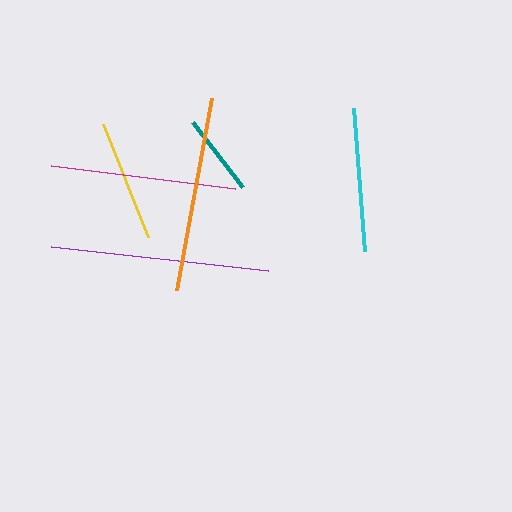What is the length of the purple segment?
The purple segment is approximately 218 pixels long.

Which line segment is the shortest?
The teal line is the shortest at approximately 82 pixels.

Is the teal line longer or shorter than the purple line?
The purple line is longer than the teal line.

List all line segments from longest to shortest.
From longest to shortest: purple, orange, magenta, cyan, yellow, teal.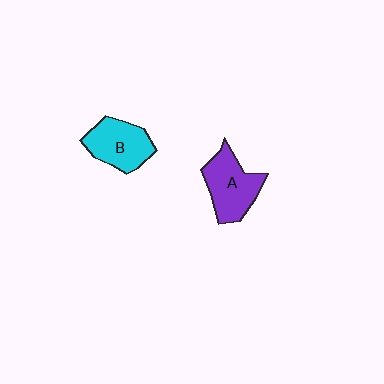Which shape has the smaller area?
Shape B (cyan).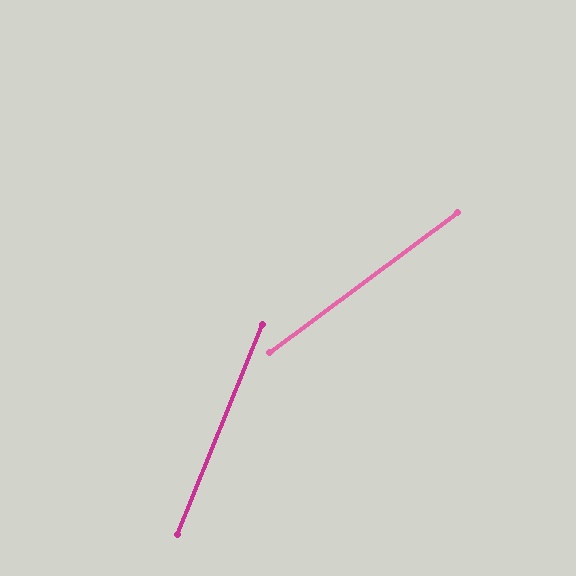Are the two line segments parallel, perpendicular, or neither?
Neither parallel nor perpendicular — they differ by about 31°.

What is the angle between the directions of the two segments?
Approximately 31 degrees.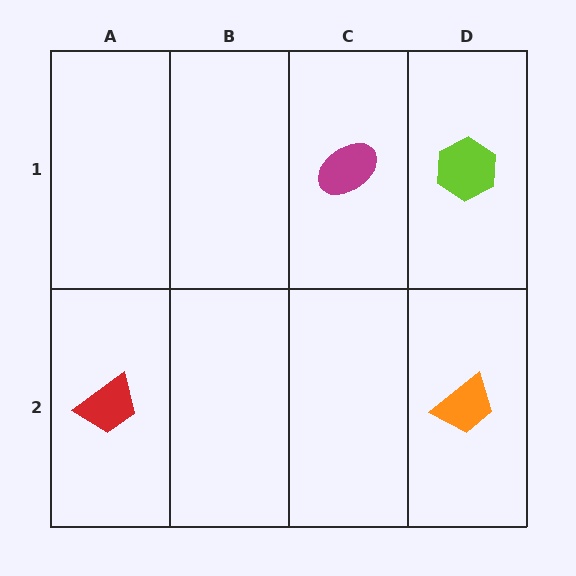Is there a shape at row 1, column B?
No, that cell is empty.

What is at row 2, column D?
An orange trapezoid.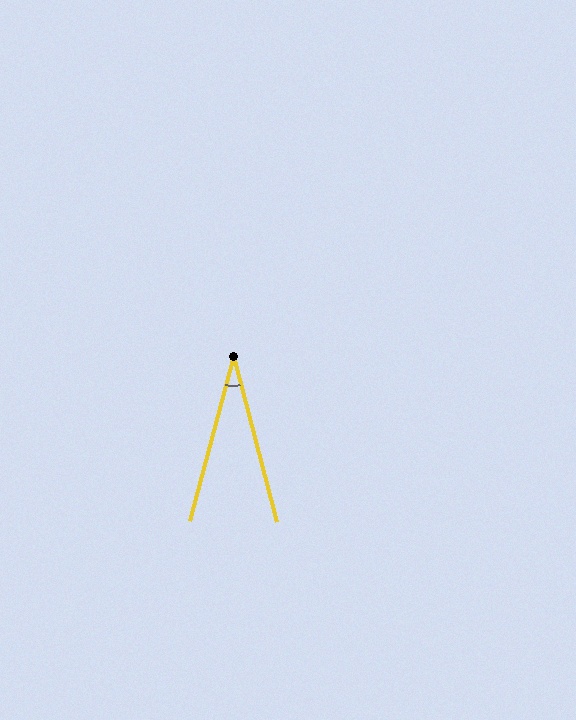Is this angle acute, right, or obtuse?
It is acute.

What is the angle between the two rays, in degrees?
Approximately 29 degrees.